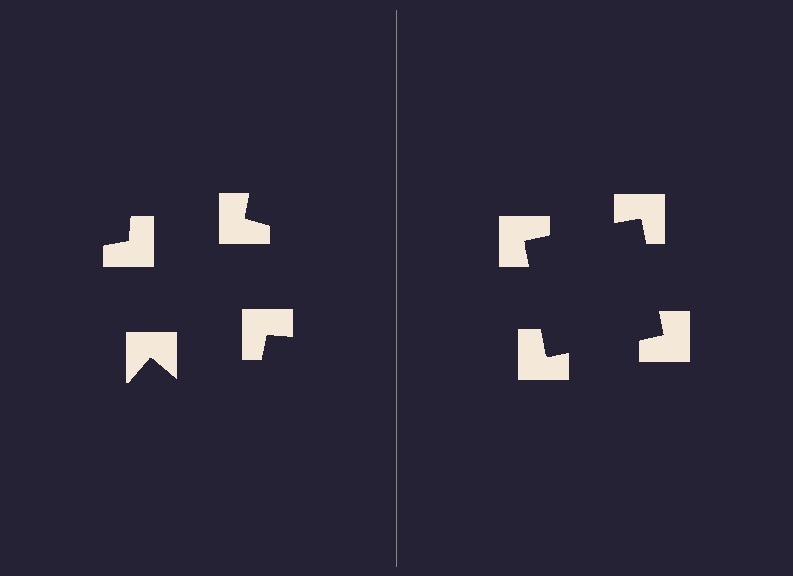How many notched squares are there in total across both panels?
8 — 4 on each side.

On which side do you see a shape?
An illusory square appears on the right side. On the left side the wedge cuts are rotated, so no coherent shape forms.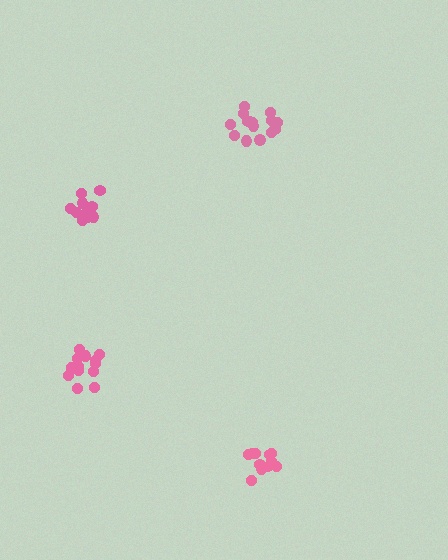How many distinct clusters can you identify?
There are 4 distinct clusters.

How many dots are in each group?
Group 1: 11 dots, Group 2: 15 dots, Group 3: 13 dots, Group 4: 11 dots (50 total).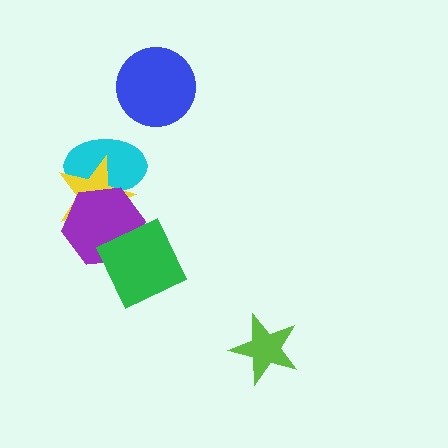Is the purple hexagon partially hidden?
Yes, it is partially covered by another shape.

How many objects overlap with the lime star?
0 objects overlap with the lime star.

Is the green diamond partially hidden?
No, no other shape covers it.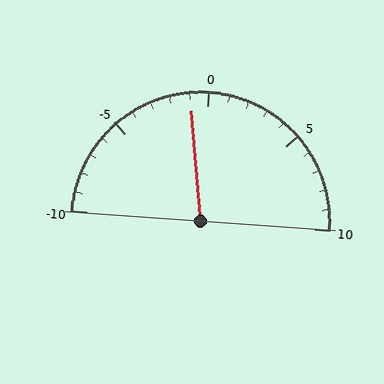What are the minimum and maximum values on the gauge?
The gauge ranges from -10 to 10.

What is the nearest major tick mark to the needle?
The nearest major tick mark is 0.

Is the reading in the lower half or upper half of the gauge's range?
The reading is in the lower half of the range (-10 to 10).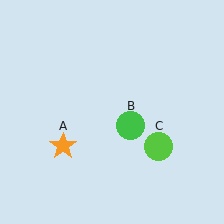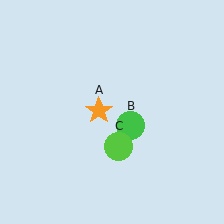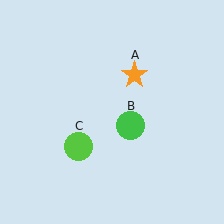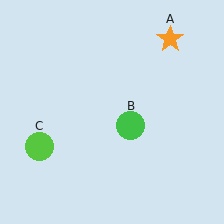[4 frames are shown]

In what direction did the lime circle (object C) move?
The lime circle (object C) moved left.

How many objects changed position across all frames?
2 objects changed position: orange star (object A), lime circle (object C).